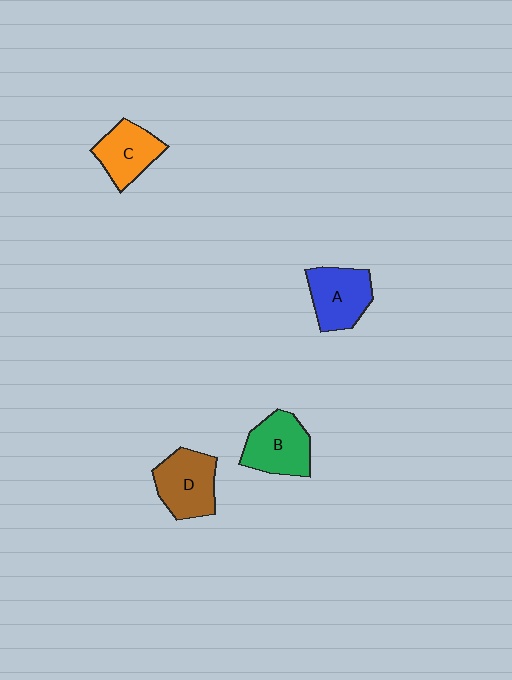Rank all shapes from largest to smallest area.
From largest to smallest: D (brown), B (green), A (blue), C (orange).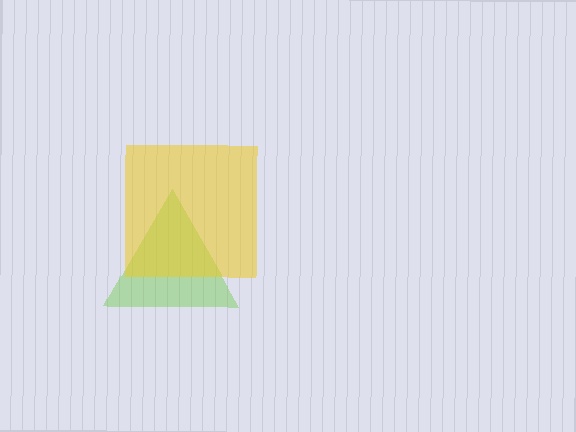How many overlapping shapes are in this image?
There are 2 overlapping shapes in the image.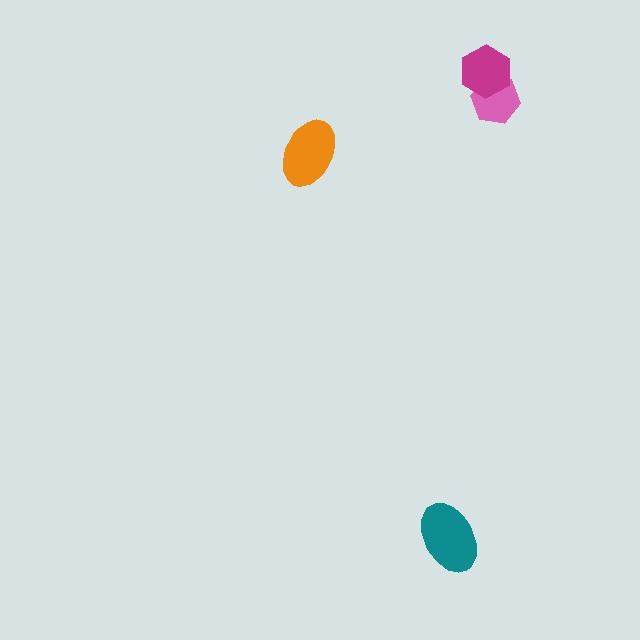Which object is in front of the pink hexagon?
The magenta hexagon is in front of the pink hexagon.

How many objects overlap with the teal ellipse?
0 objects overlap with the teal ellipse.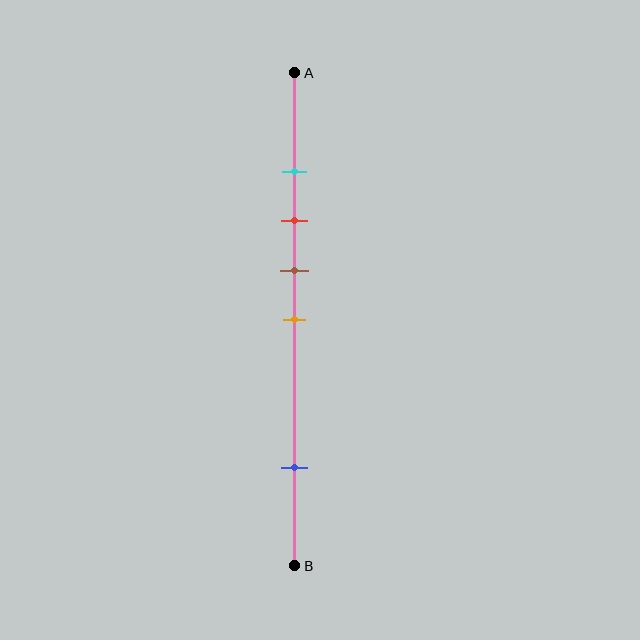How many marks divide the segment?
There are 5 marks dividing the segment.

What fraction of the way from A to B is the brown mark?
The brown mark is approximately 40% (0.4) of the way from A to B.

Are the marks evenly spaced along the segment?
No, the marks are not evenly spaced.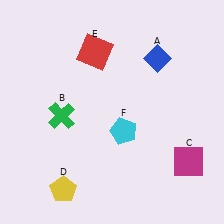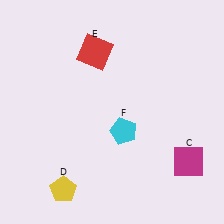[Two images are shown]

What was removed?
The green cross (B), the blue diamond (A) were removed in Image 2.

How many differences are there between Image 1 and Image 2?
There are 2 differences between the two images.